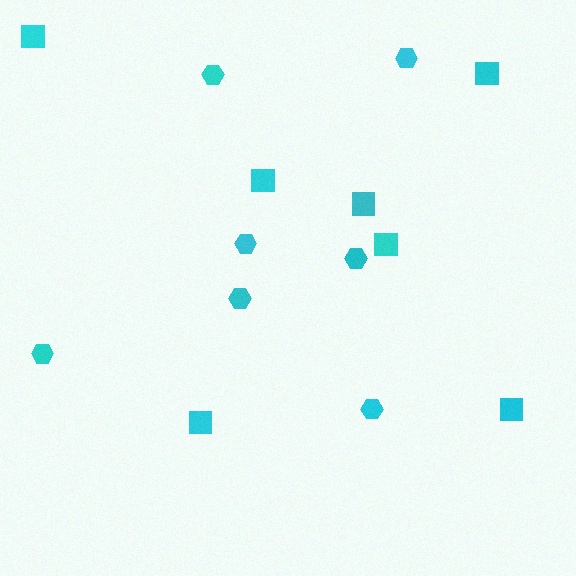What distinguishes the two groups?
There are 2 groups: one group of hexagons (7) and one group of squares (7).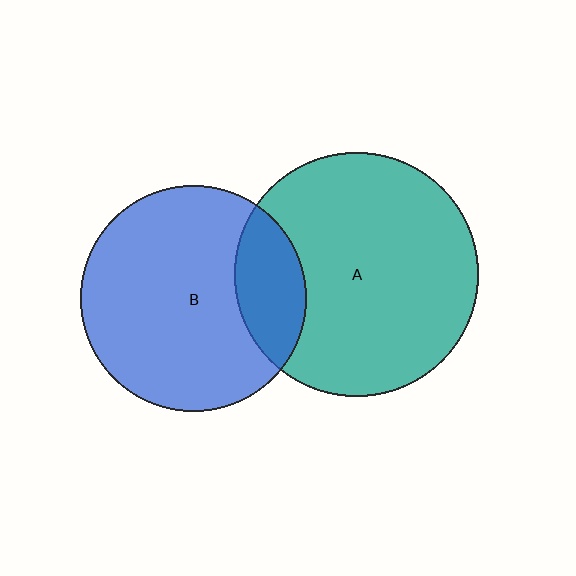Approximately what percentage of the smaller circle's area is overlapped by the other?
Approximately 20%.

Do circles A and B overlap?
Yes.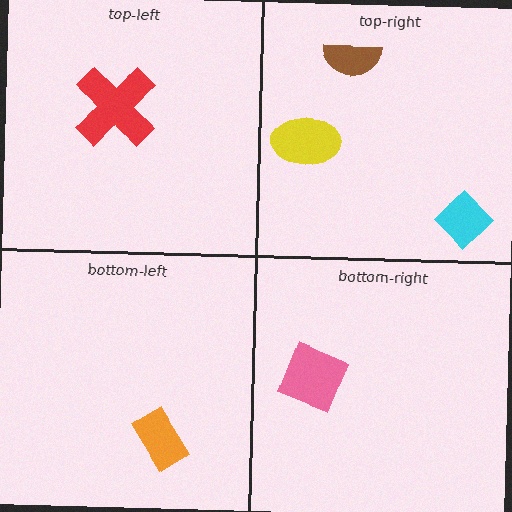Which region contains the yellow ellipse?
The top-right region.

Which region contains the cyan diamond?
The top-right region.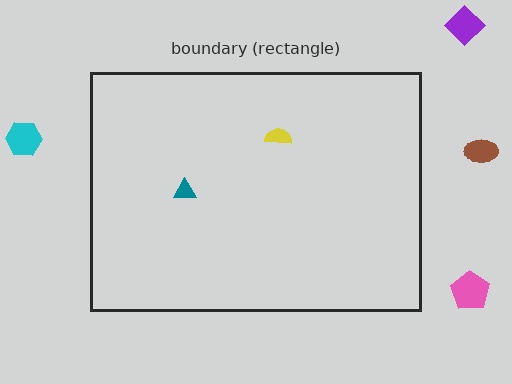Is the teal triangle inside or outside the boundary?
Inside.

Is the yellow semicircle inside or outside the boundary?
Inside.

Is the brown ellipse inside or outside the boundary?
Outside.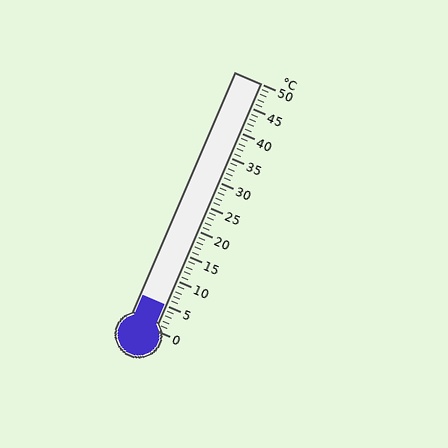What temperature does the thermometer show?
The thermometer shows approximately 5°C.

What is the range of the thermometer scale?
The thermometer scale ranges from 0°C to 50°C.